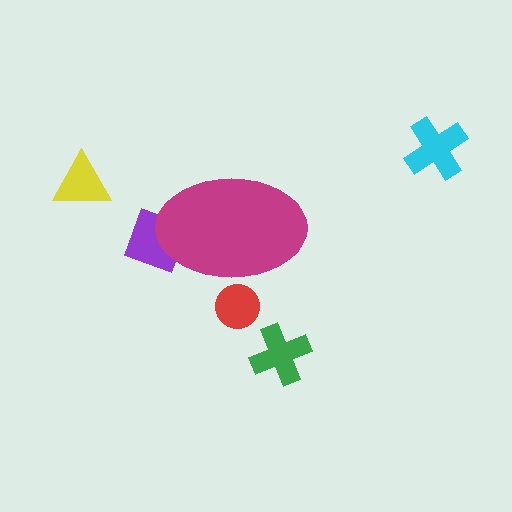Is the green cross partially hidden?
No, the green cross is fully visible.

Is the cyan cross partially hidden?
No, the cyan cross is fully visible.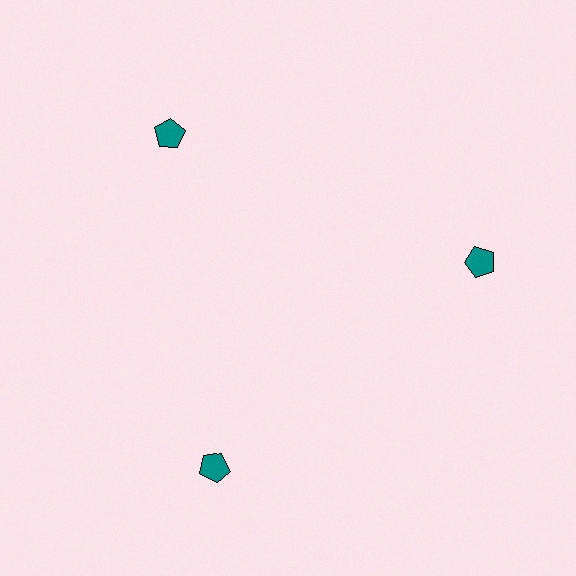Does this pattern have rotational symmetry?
Yes, this pattern has 3-fold rotational symmetry. It looks the same after rotating 120 degrees around the center.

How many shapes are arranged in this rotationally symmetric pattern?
There are 3 shapes, arranged in 3 groups of 1.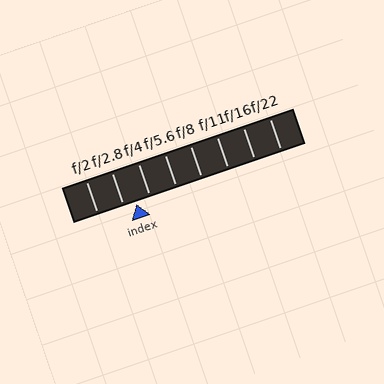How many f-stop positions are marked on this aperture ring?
There are 8 f-stop positions marked.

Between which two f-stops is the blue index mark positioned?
The index mark is between f/2.8 and f/4.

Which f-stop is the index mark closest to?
The index mark is closest to f/2.8.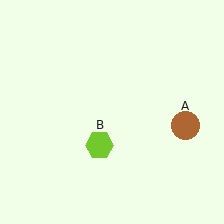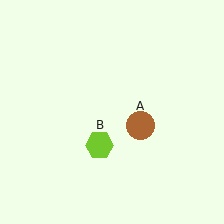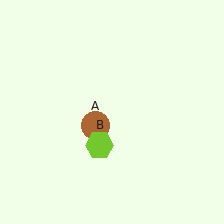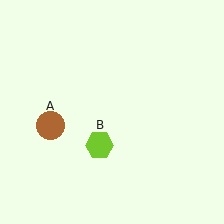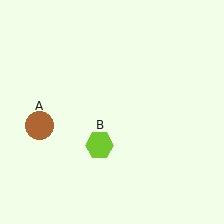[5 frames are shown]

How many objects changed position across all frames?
1 object changed position: brown circle (object A).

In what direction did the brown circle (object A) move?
The brown circle (object A) moved left.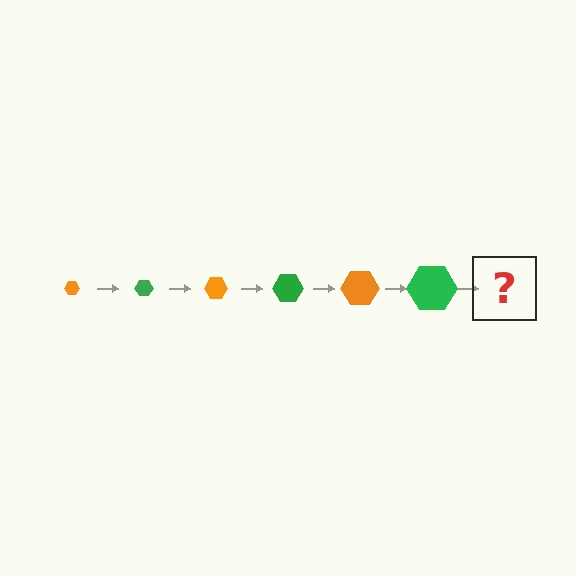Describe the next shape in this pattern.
It should be an orange hexagon, larger than the previous one.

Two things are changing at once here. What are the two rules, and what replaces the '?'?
The two rules are that the hexagon grows larger each step and the color cycles through orange and green. The '?' should be an orange hexagon, larger than the previous one.